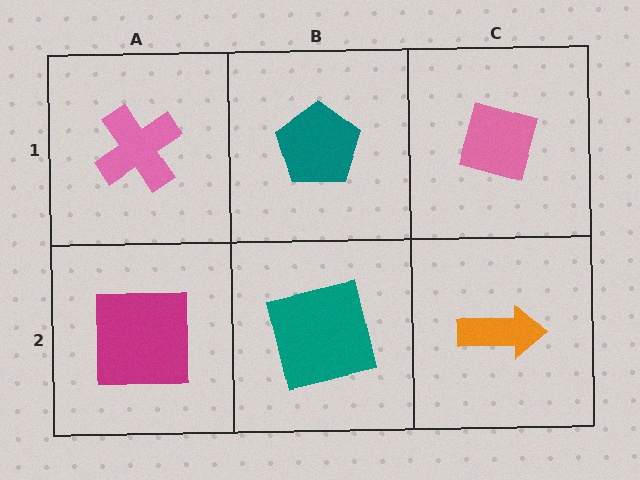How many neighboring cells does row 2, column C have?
2.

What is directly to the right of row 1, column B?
A pink diamond.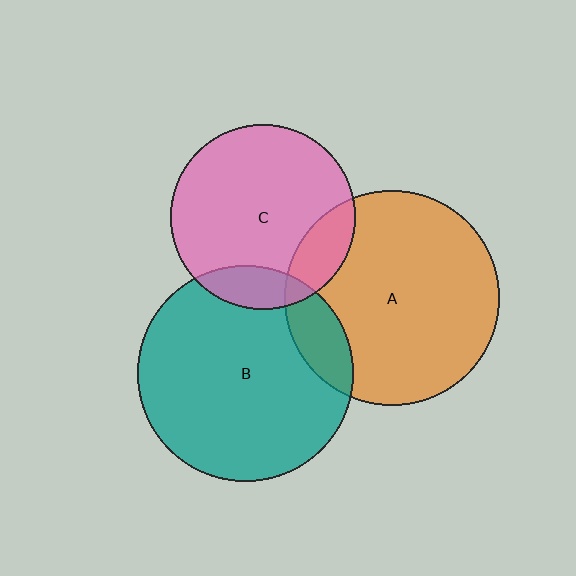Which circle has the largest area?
Circle B (teal).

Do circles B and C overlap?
Yes.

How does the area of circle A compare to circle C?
Approximately 1.4 times.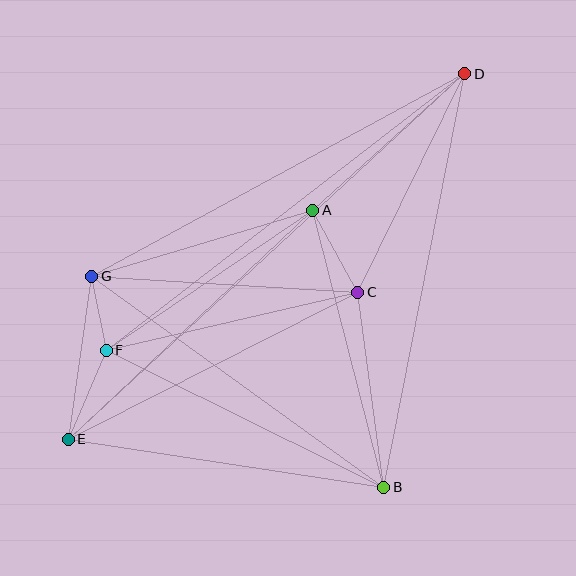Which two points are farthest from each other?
Points D and E are farthest from each other.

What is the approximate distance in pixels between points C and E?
The distance between C and E is approximately 325 pixels.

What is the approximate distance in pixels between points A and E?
The distance between A and E is approximately 335 pixels.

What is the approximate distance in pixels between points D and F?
The distance between D and F is approximately 452 pixels.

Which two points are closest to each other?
Points F and G are closest to each other.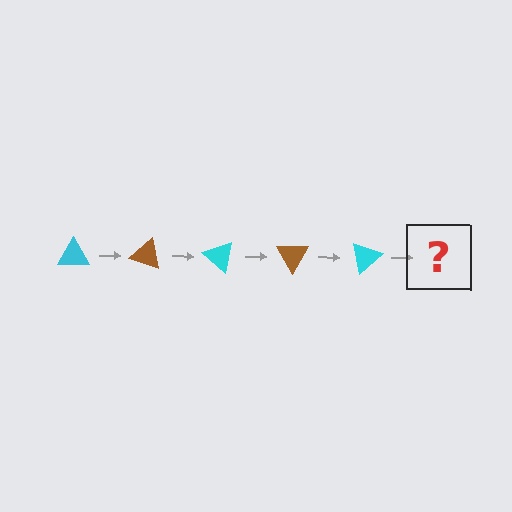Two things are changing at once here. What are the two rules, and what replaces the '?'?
The two rules are that it rotates 20 degrees each step and the color cycles through cyan and brown. The '?' should be a brown triangle, rotated 100 degrees from the start.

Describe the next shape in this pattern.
It should be a brown triangle, rotated 100 degrees from the start.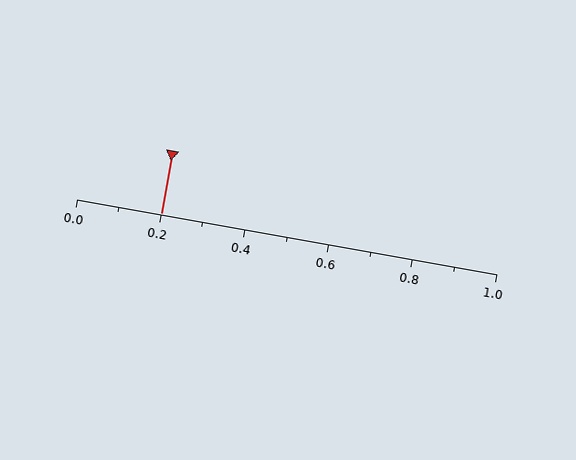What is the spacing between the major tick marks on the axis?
The major ticks are spaced 0.2 apart.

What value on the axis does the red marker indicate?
The marker indicates approximately 0.2.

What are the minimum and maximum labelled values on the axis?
The axis runs from 0.0 to 1.0.